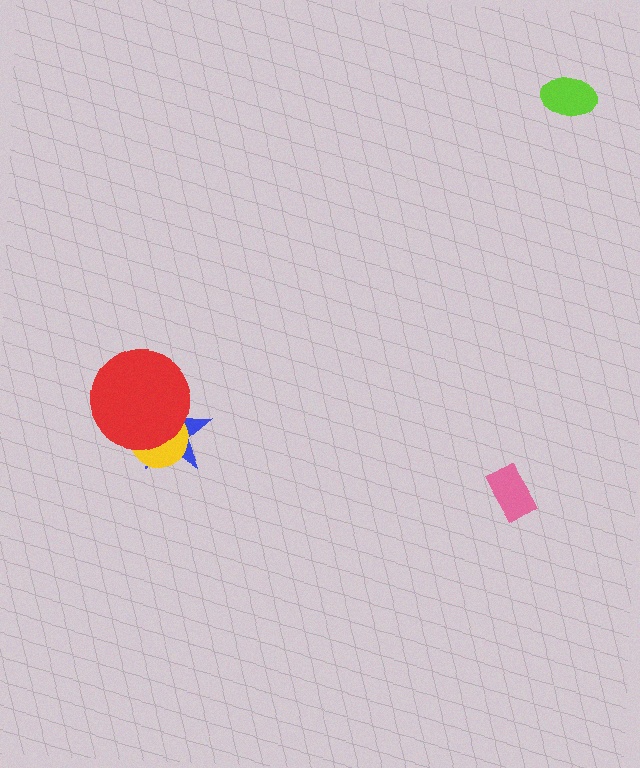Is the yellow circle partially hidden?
Yes, it is partially covered by another shape.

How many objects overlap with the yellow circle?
2 objects overlap with the yellow circle.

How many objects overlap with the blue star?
2 objects overlap with the blue star.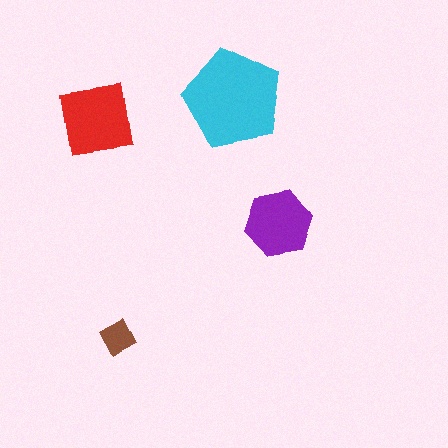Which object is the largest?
The cyan pentagon.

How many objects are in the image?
There are 4 objects in the image.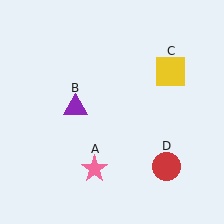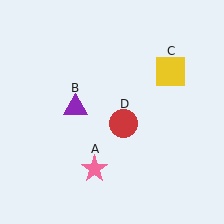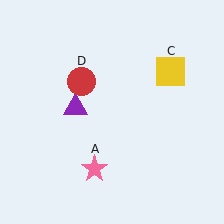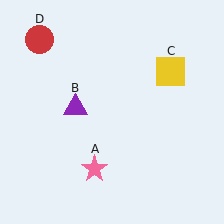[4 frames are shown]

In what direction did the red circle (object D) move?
The red circle (object D) moved up and to the left.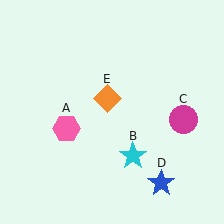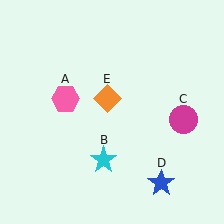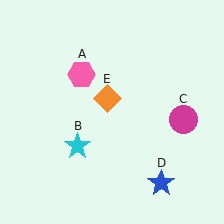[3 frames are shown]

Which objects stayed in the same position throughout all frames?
Magenta circle (object C) and blue star (object D) and orange diamond (object E) remained stationary.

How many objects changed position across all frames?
2 objects changed position: pink hexagon (object A), cyan star (object B).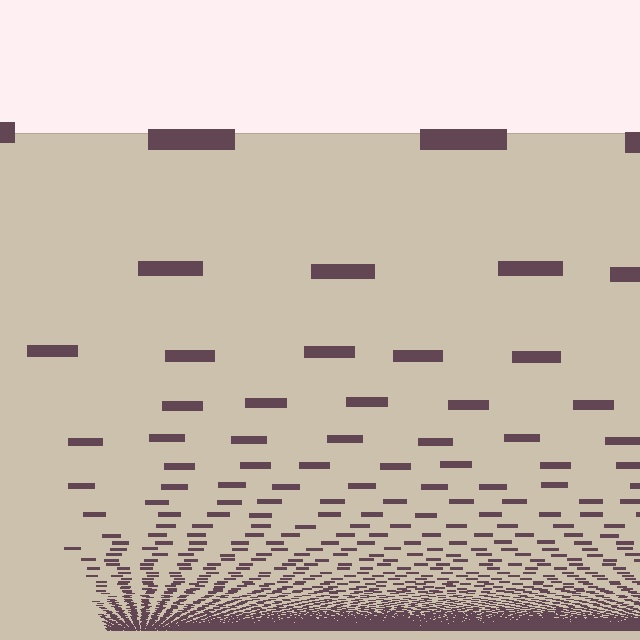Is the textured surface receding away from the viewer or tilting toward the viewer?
The surface appears to tilt toward the viewer. Texture elements get larger and sparser toward the top.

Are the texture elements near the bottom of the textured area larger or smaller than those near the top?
Smaller. The gradient is inverted — elements near the bottom are smaller and denser.